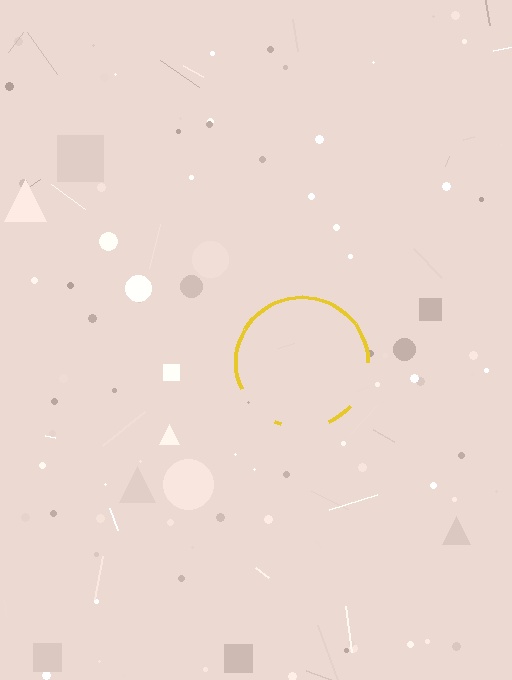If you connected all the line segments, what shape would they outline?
They would outline a circle.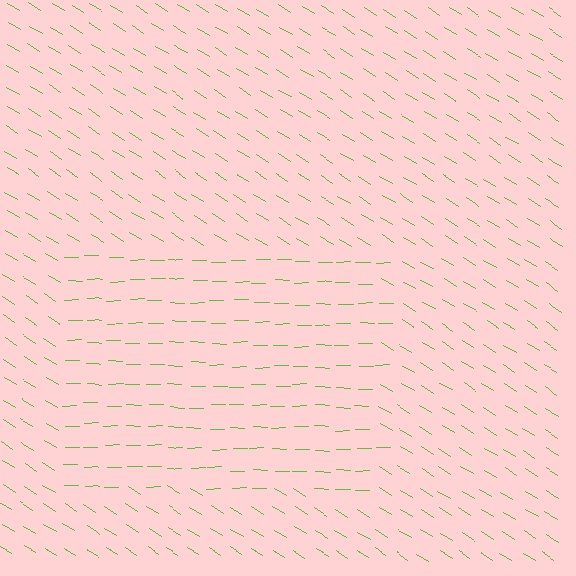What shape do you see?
I see a rectangle.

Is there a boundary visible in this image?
Yes, there is a texture boundary formed by a change in line orientation.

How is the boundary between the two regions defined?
The boundary is defined purely by a change in line orientation (approximately 32 degrees difference). All lines are the same color and thickness.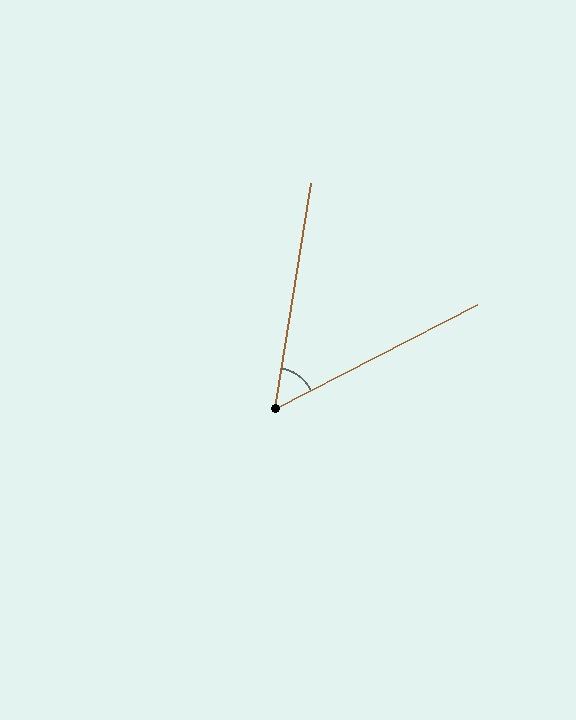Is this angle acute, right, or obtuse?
It is acute.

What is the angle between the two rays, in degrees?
Approximately 54 degrees.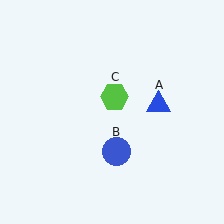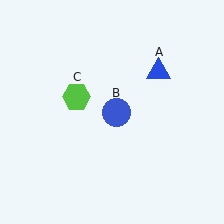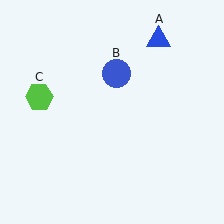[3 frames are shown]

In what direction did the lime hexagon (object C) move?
The lime hexagon (object C) moved left.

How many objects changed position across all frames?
3 objects changed position: blue triangle (object A), blue circle (object B), lime hexagon (object C).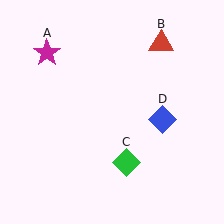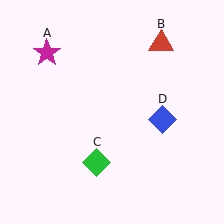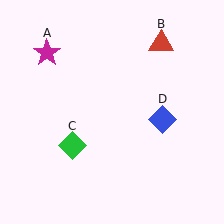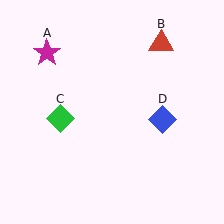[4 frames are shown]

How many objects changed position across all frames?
1 object changed position: green diamond (object C).